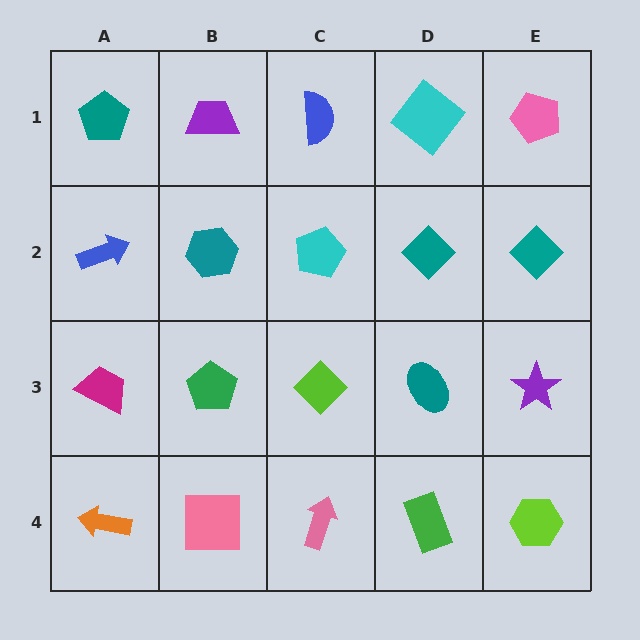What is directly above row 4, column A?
A magenta trapezoid.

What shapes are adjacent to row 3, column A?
A blue arrow (row 2, column A), an orange arrow (row 4, column A), a green pentagon (row 3, column B).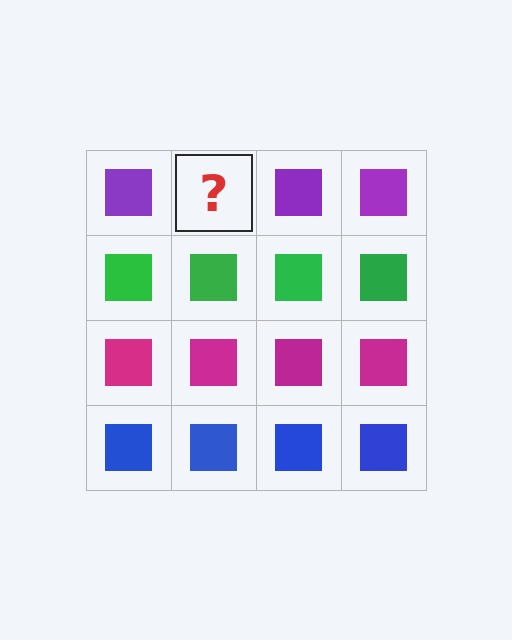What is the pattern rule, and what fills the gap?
The rule is that each row has a consistent color. The gap should be filled with a purple square.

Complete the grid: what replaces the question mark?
The question mark should be replaced with a purple square.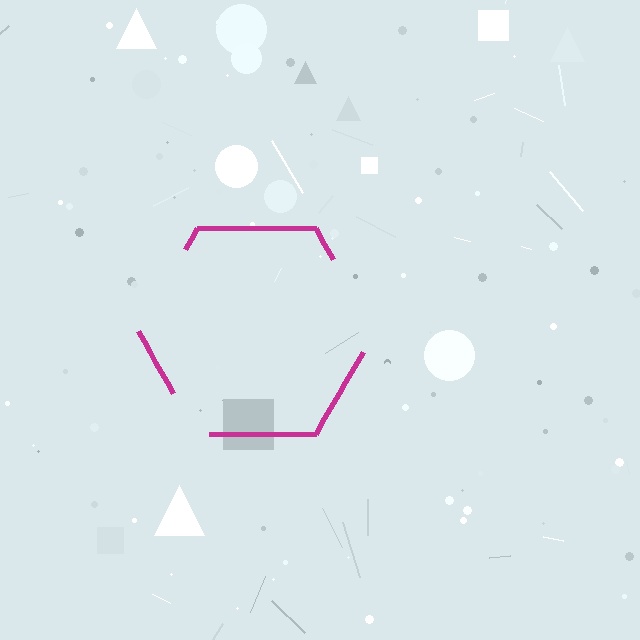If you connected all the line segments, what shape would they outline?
They would outline a hexagon.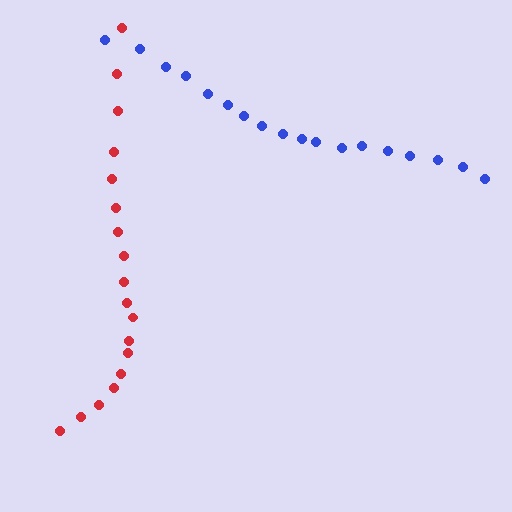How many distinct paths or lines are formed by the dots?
There are 2 distinct paths.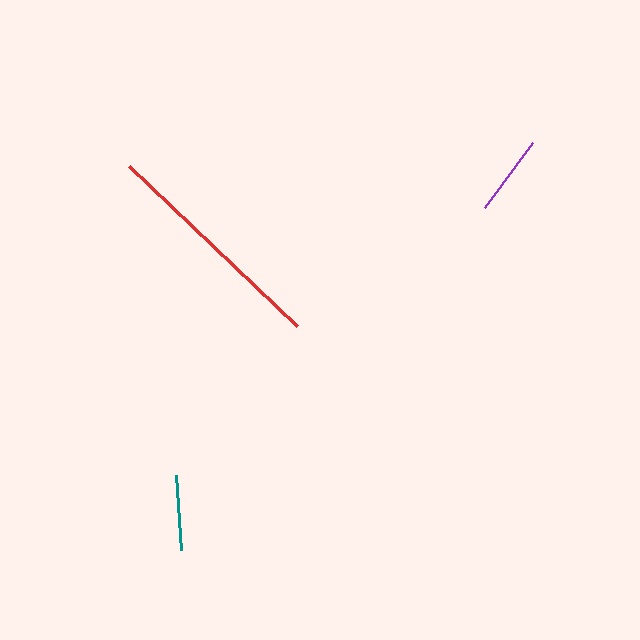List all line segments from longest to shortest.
From longest to shortest: red, purple, teal.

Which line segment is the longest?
The red line is the longest at approximately 231 pixels.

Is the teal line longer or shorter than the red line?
The red line is longer than the teal line.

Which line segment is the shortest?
The teal line is the shortest at approximately 75 pixels.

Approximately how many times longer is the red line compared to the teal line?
The red line is approximately 3.1 times the length of the teal line.